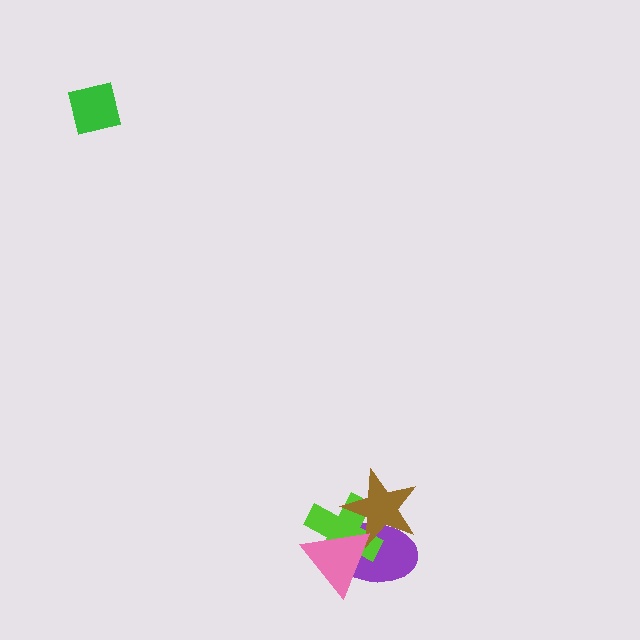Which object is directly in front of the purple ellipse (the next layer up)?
The lime cross is directly in front of the purple ellipse.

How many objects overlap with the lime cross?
3 objects overlap with the lime cross.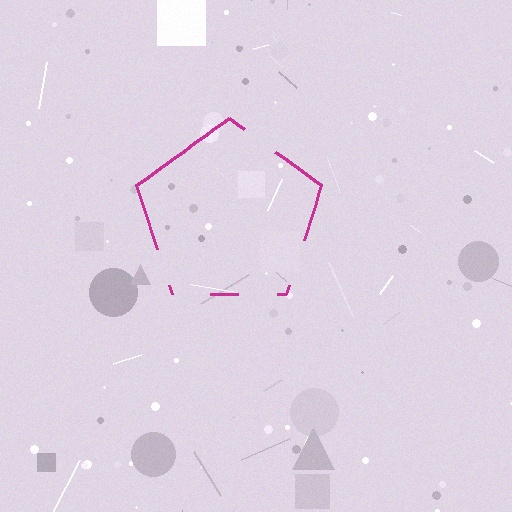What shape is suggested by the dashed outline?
The dashed outline suggests a pentagon.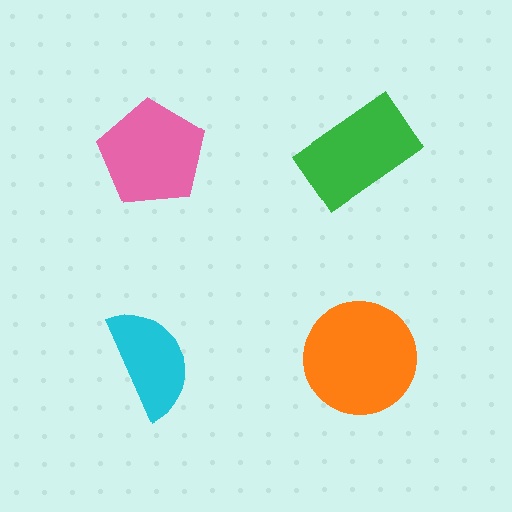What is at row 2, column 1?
A cyan semicircle.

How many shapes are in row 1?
2 shapes.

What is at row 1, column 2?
A green rectangle.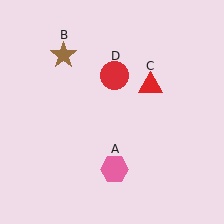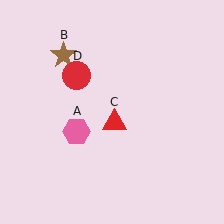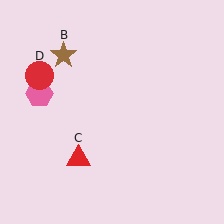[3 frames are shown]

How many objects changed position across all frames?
3 objects changed position: pink hexagon (object A), red triangle (object C), red circle (object D).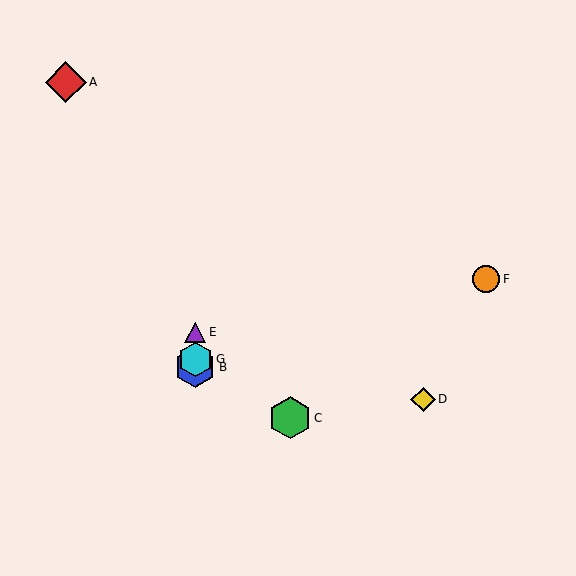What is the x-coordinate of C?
Object C is at x≈290.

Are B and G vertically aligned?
Yes, both are at x≈195.